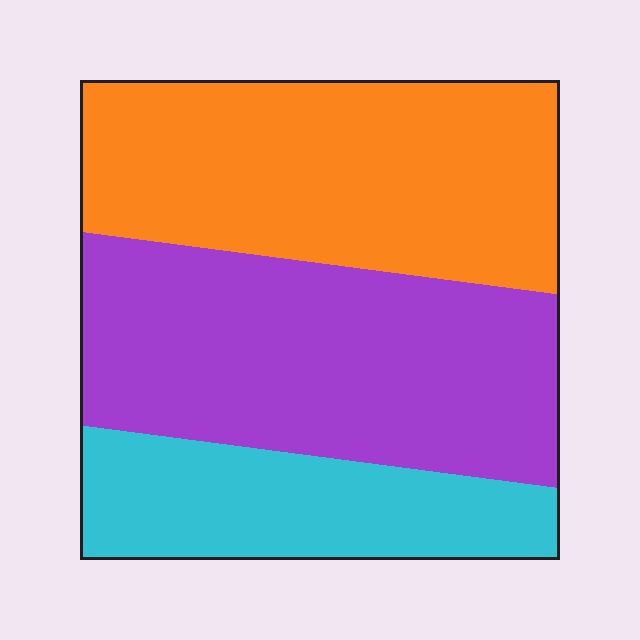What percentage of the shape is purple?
Purple covers 40% of the shape.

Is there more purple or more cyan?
Purple.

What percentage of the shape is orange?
Orange covers around 40% of the shape.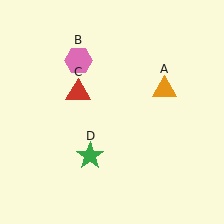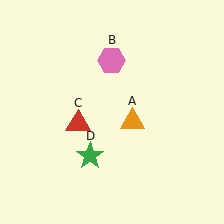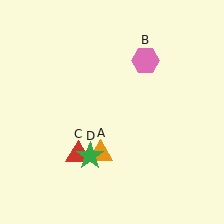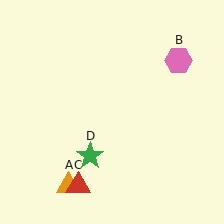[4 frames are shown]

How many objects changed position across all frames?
3 objects changed position: orange triangle (object A), pink hexagon (object B), red triangle (object C).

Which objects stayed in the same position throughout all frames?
Green star (object D) remained stationary.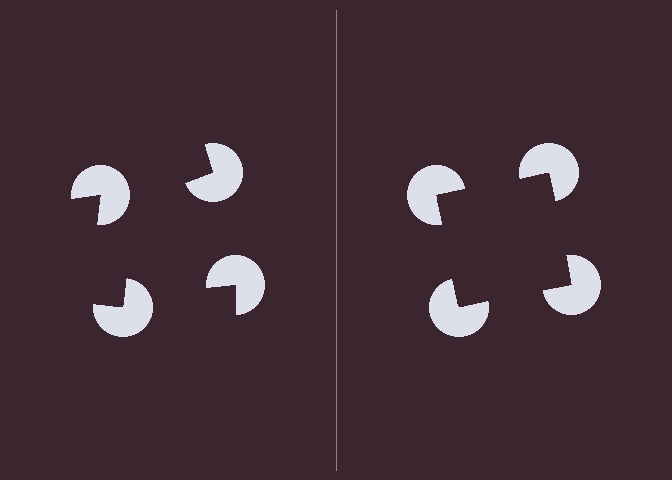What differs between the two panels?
The pac-man discs are positioned identically on both sides; only the wedge orientations differ. On the right they align to a square; on the left they are misaligned.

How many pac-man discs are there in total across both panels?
8 — 4 on each side.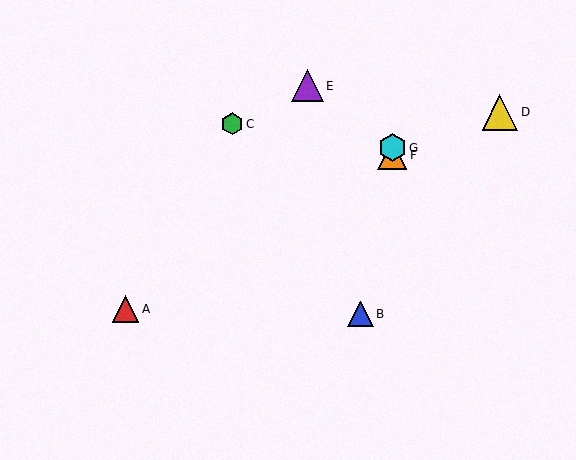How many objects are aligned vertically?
2 objects (F, G) are aligned vertically.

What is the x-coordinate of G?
Object G is at x≈392.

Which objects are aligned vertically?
Objects F, G are aligned vertically.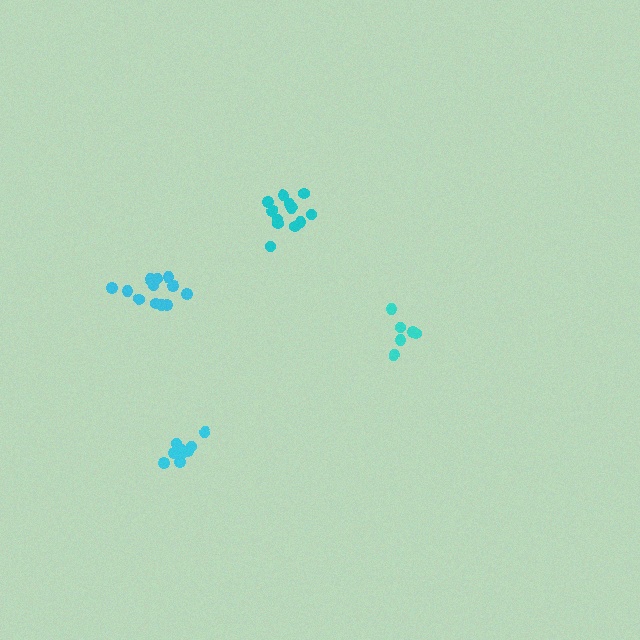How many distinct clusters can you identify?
There are 4 distinct clusters.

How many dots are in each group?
Group 1: 12 dots, Group 2: 6 dots, Group 3: 9 dots, Group 4: 12 dots (39 total).